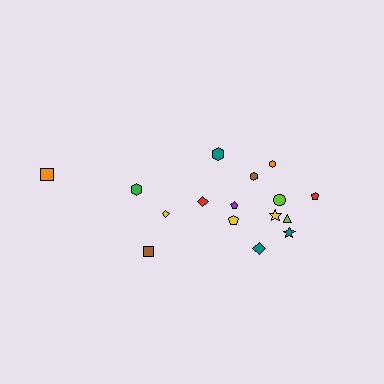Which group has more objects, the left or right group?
The right group.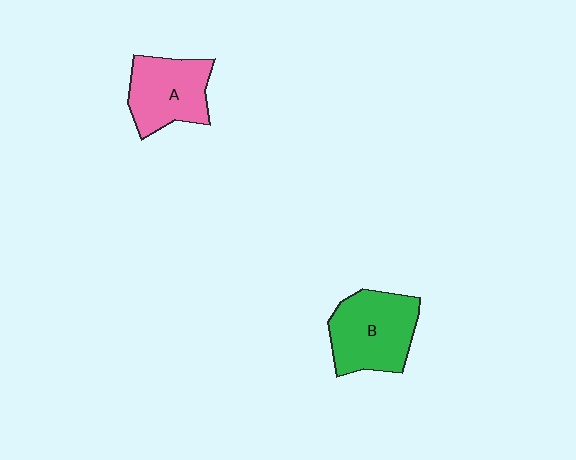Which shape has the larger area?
Shape B (green).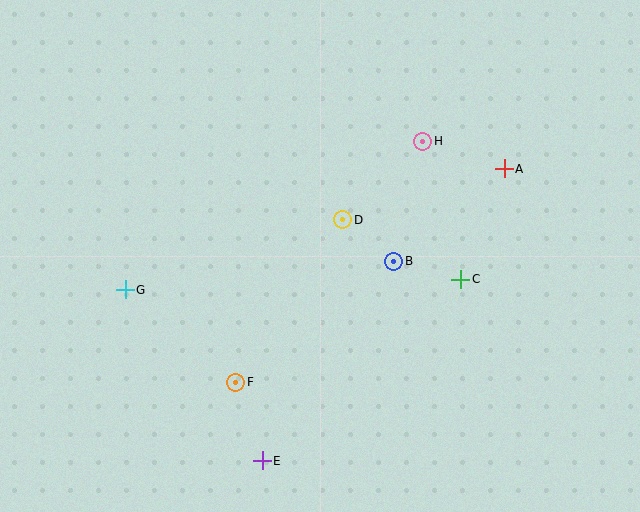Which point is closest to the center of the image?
Point D at (343, 220) is closest to the center.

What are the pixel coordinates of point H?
Point H is at (423, 141).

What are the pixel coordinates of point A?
Point A is at (504, 169).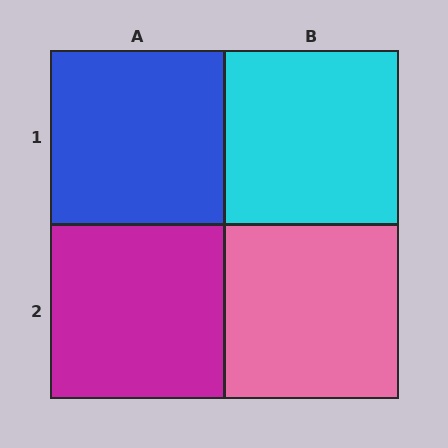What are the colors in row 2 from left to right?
Magenta, pink.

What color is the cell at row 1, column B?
Cyan.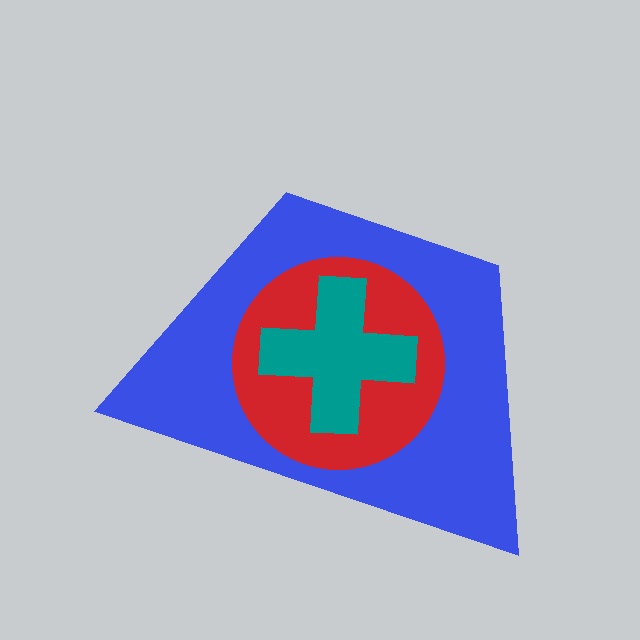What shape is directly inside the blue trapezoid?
The red circle.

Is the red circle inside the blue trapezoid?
Yes.